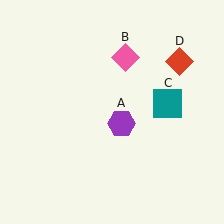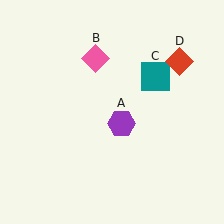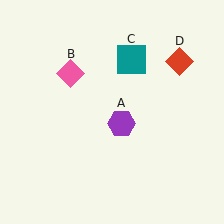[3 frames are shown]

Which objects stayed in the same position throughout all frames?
Purple hexagon (object A) and red diamond (object D) remained stationary.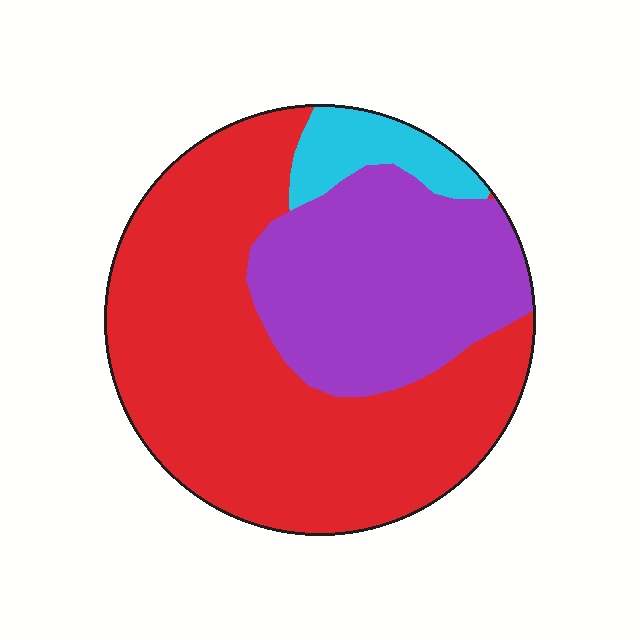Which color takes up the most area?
Red, at roughly 60%.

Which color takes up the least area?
Cyan, at roughly 10%.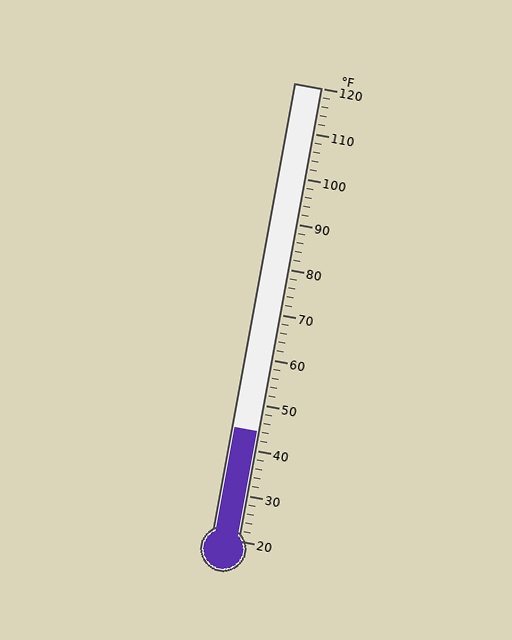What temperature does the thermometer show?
The thermometer shows approximately 44°F.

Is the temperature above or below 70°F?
The temperature is below 70°F.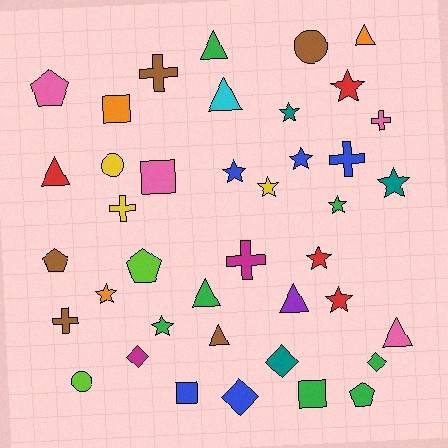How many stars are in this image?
There are 11 stars.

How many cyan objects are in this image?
There is 1 cyan object.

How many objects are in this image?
There are 40 objects.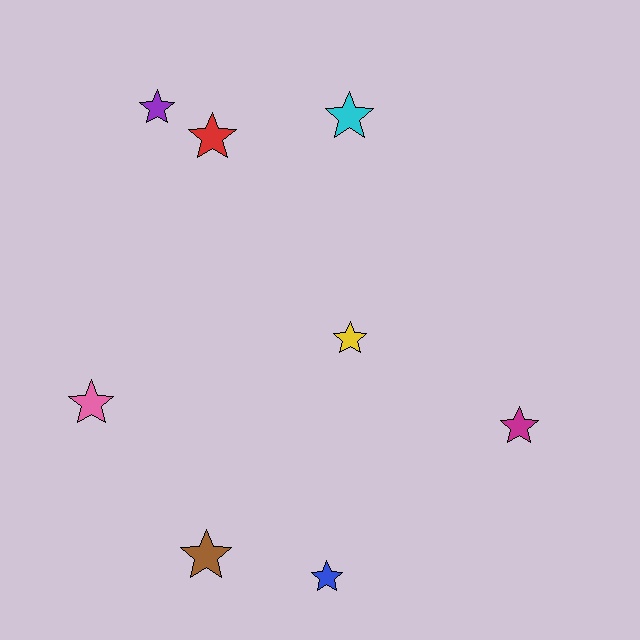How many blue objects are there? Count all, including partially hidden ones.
There is 1 blue object.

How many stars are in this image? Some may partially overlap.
There are 8 stars.